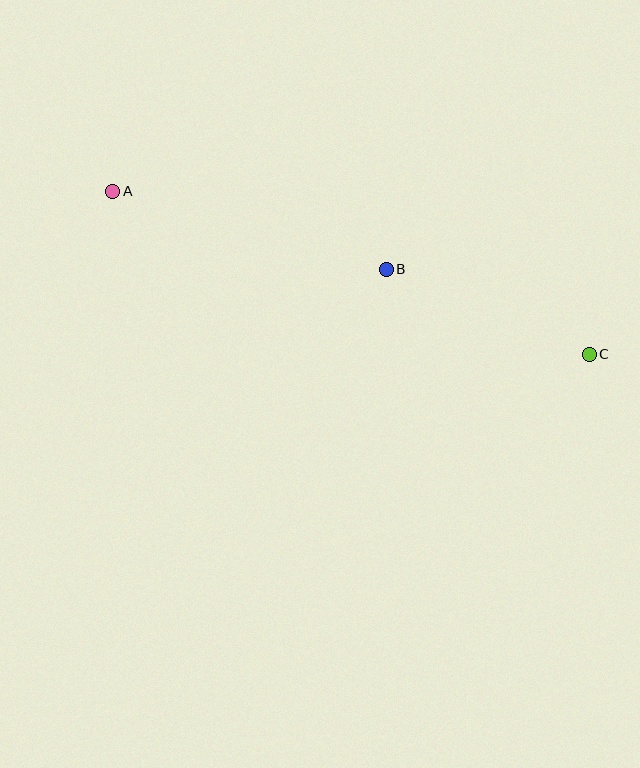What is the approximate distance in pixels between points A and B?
The distance between A and B is approximately 284 pixels.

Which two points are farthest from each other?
Points A and C are farthest from each other.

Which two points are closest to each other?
Points B and C are closest to each other.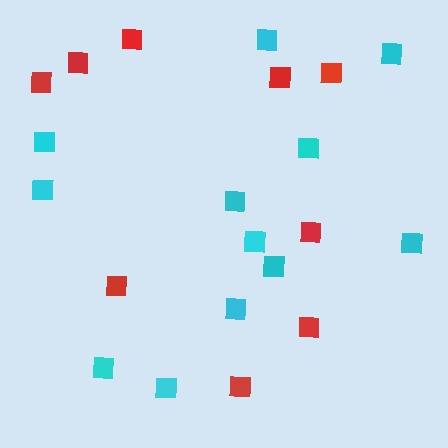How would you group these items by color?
There are 2 groups: one group of red squares (9) and one group of cyan squares (12).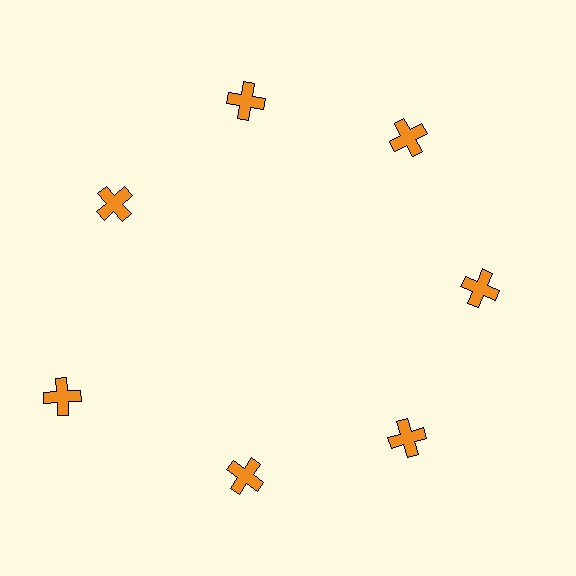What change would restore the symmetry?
The symmetry would be restored by moving it inward, back onto the ring so that all 7 crosses sit at equal angles and equal distance from the center.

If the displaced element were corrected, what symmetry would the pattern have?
It would have 7-fold rotational symmetry — the pattern would map onto itself every 51 degrees.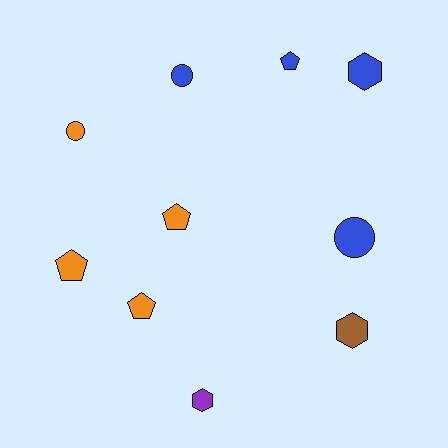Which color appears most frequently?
Blue, with 4 objects.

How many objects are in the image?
There are 10 objects.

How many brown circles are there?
There are no brown circles.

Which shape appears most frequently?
Pentagon, with 4 objects.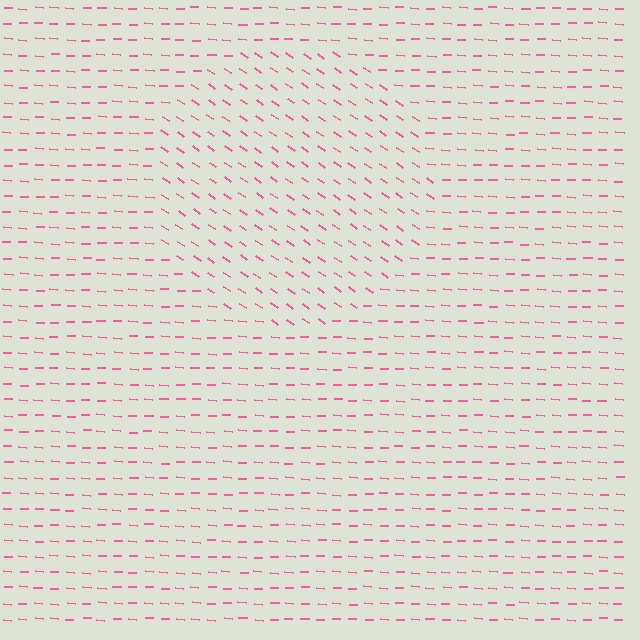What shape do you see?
I see a circle.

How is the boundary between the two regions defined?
The boundary is defined purely by a change in line orientation (approximately 31 degrees difference). All lines are the same color and thickness.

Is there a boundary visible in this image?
Yes, there is a texture boundary formed by a change in line orientation.